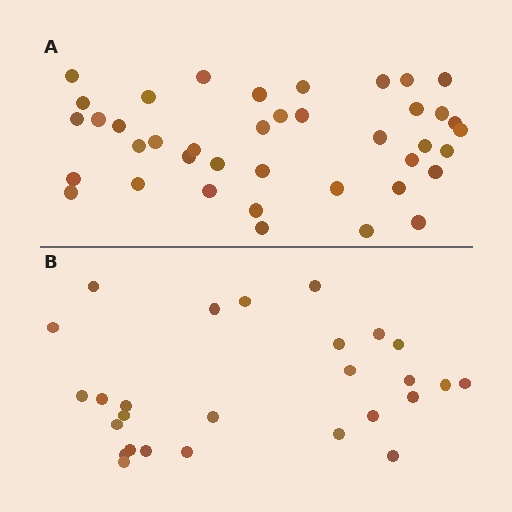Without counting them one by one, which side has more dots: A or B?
Region A (the top region) has more dots.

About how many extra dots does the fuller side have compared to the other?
Region A has approximately 15 more dots than region B.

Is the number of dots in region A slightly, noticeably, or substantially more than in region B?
Region A has substantially more. The ratio is roughly 1.5 to 1.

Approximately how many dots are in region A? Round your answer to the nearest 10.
About 40 dots.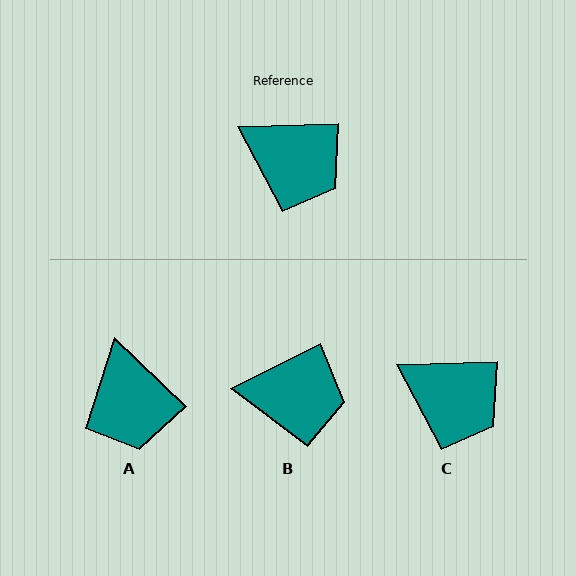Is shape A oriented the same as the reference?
No, it is off by about 45 degrees.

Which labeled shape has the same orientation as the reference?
C.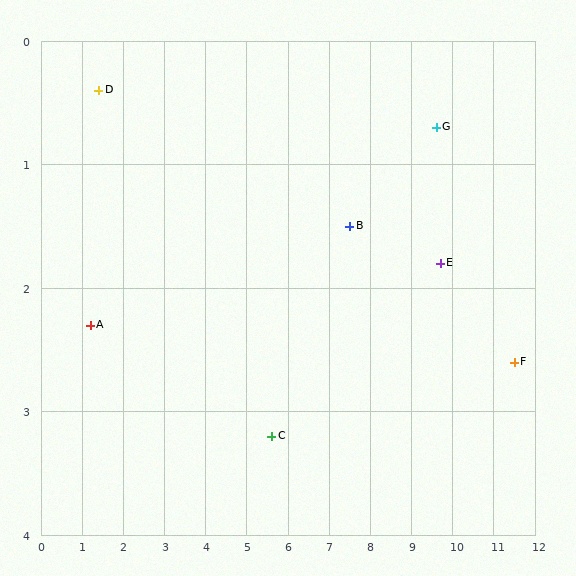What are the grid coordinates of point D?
Point D is at approximately (1.4, 0.4).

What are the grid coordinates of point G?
Point G is at approximately (9.6, 0.7).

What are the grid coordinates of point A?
Point A is at approximately (1.2, 2.3).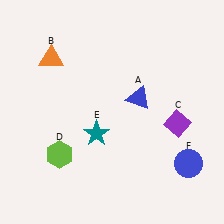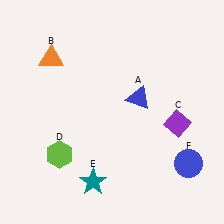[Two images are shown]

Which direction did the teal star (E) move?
The teal star (E) moved down.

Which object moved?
The teal star (E) moved down.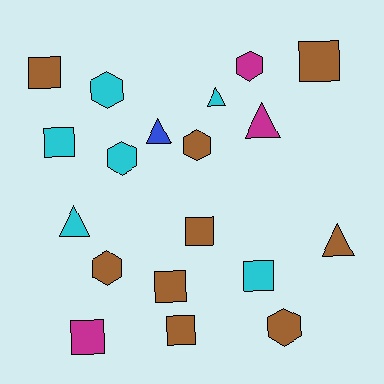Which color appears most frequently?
Brown, with 9 objects.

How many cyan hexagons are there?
There are 2 cyan hexagons.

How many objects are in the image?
There are 19 objects.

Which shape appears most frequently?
Square, with 8 objects.